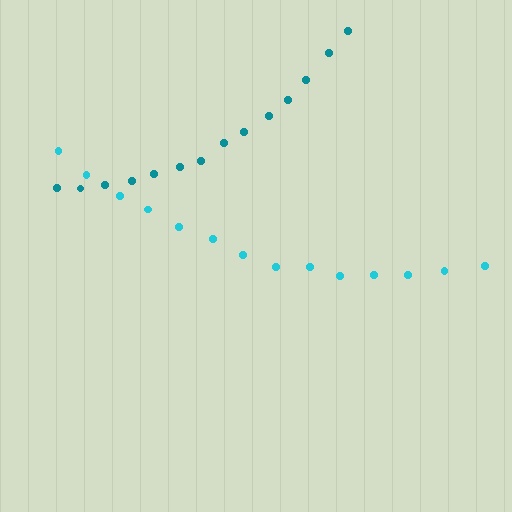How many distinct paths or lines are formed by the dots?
There are 2 distinct paths.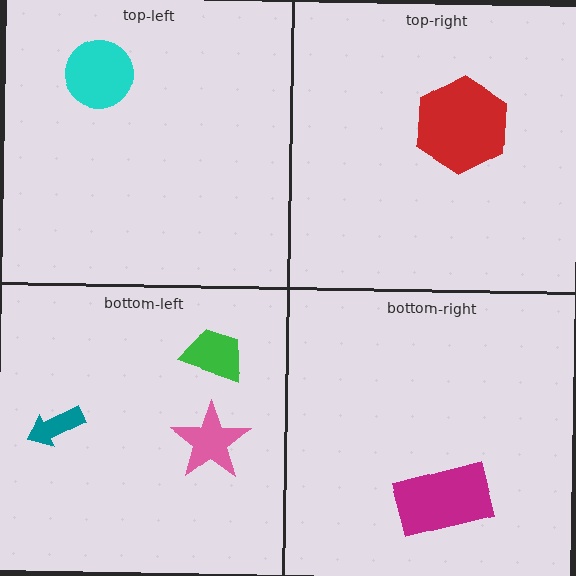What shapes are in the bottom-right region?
The magenta rectangle.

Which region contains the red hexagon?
The top-right region.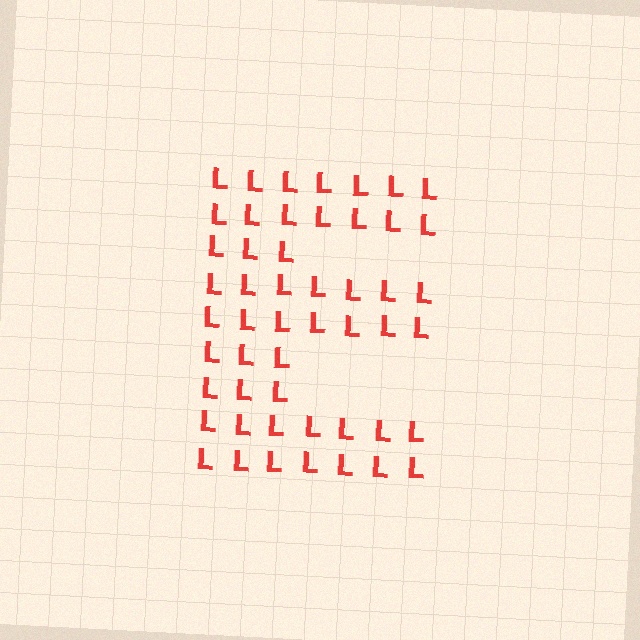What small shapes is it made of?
It is made of small letter L's.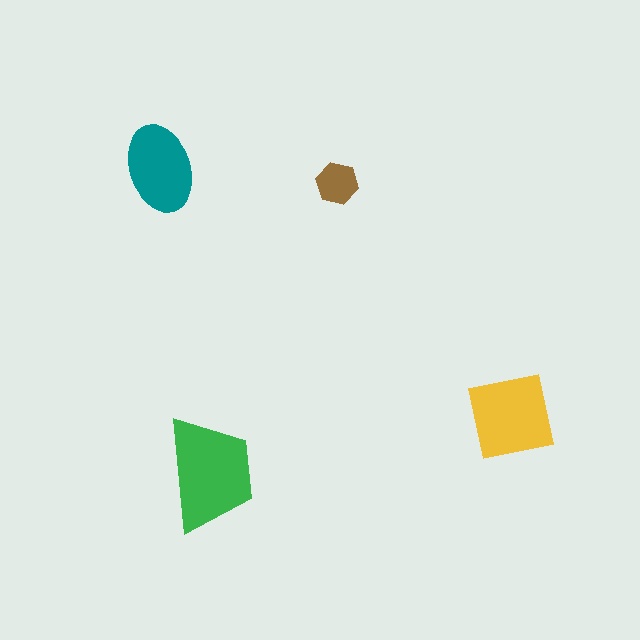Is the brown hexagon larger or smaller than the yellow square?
Smaller.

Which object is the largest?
The green trapezoid.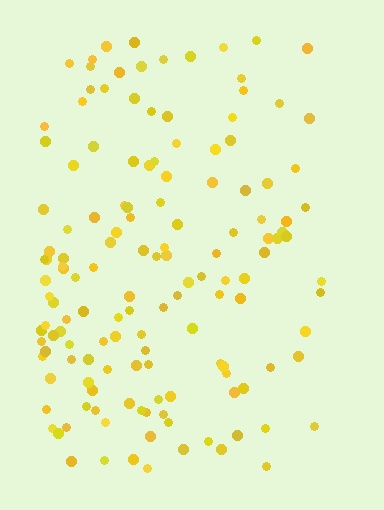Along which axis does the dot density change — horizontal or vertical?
Horizontal.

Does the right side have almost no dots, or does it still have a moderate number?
Still a moderate number, just noticeably fewer than the left.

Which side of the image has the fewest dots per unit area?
The right.